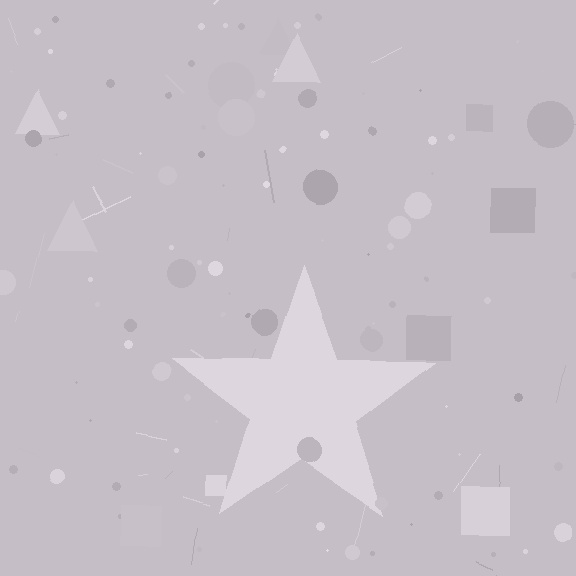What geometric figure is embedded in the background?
A star is embedded in the background.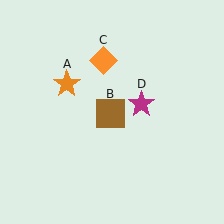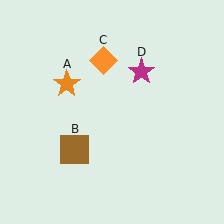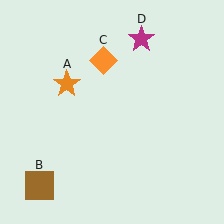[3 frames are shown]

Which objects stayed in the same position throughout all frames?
Orange star (object A) and orange diamond (object C) remained stationary.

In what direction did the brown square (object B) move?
The brown square (object B) moved down and to the left.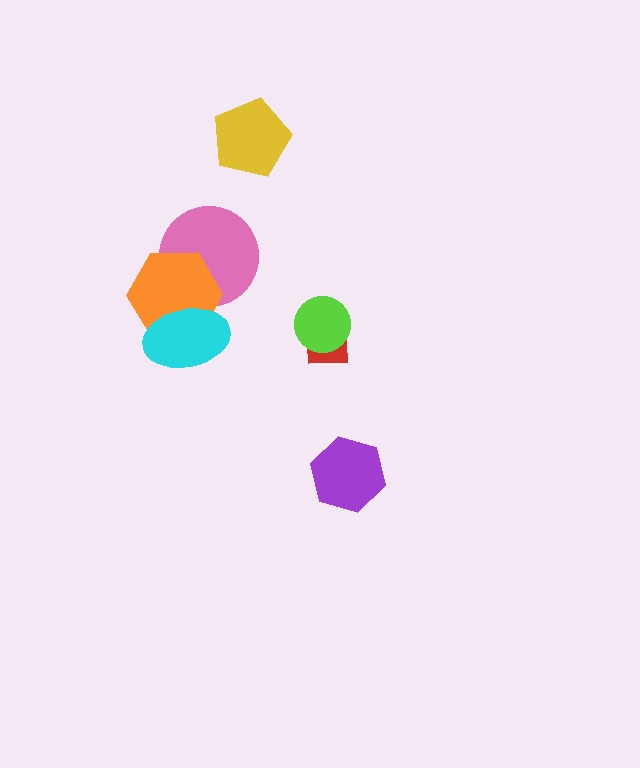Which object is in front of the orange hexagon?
The cyan ellipse is in front of the orange hexagon.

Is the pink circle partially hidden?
Yes, it is partially covered by another shape.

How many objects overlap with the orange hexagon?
2 objects overlap with the orange hexagon.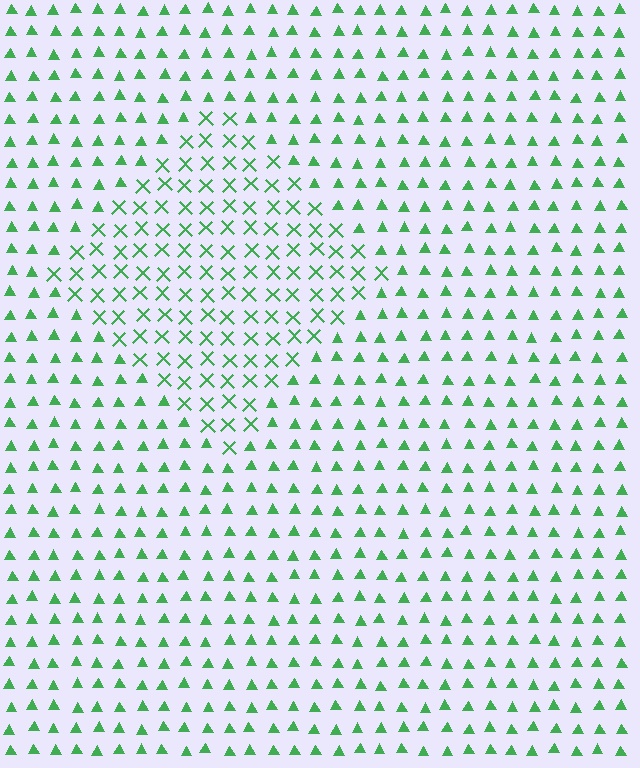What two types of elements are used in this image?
The image uses X marks inside the diamond region and triangles outside it.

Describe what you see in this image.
The image is filled with small green elements arranged in a uniform grid. A diamond-shaped region contains X marks, while the surrounding area contains triangles. The boundary is defined purely by the change in element shape.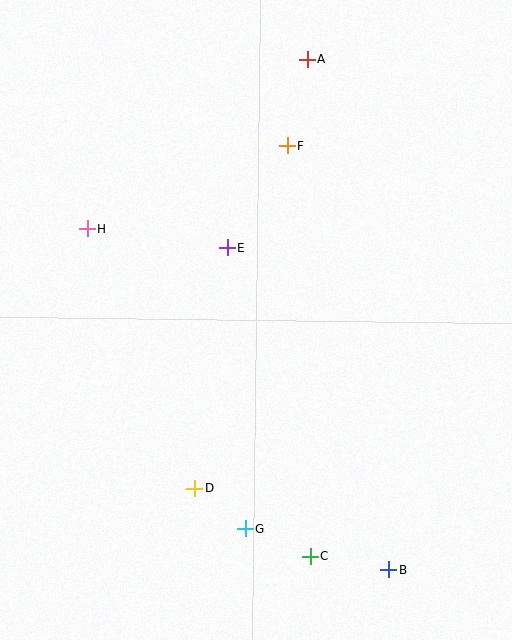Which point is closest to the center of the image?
Point E at (227, 247) is closest to the center.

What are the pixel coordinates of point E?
Point E is at (227, 247).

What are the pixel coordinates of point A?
Point A is at (308, 59).